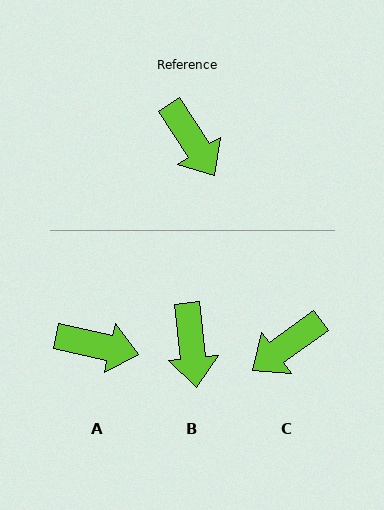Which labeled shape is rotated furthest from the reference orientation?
C, about 87 degrees away.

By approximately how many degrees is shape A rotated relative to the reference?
Approximately 45 degrees counter-clockwise.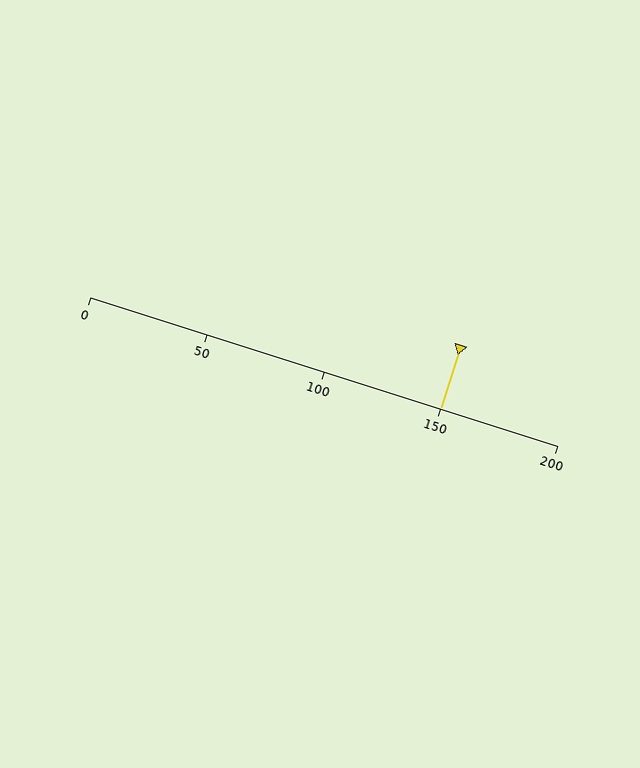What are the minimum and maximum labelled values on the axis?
The axis runs from 0 to 200.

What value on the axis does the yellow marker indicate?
The marker indicates approximately 150.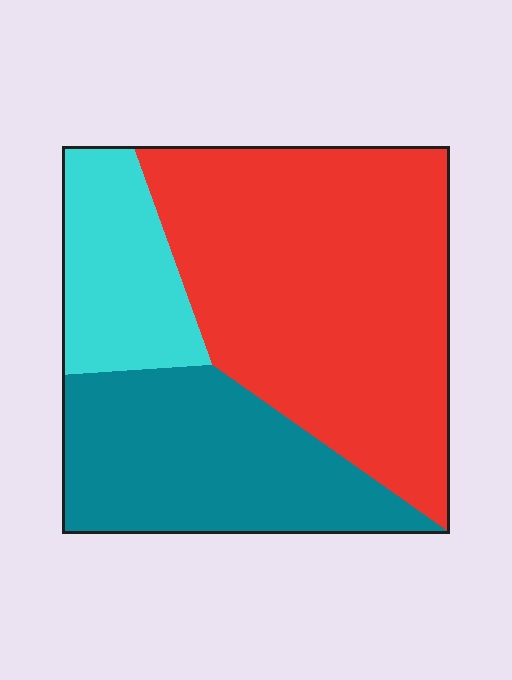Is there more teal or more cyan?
Teal.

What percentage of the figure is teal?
Teal covers around 30% of the figure.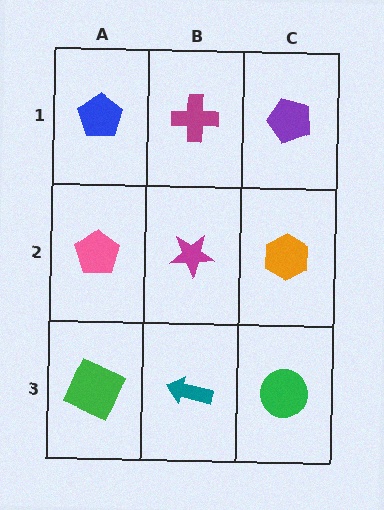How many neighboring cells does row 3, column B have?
3.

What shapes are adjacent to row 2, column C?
A purple pentagon (row 1, column C), a green circle (row 3, column C), a magenta star (row 2, column B).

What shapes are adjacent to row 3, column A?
A pink pentagon (row 2, column A), a teal arrow (row 3, column B).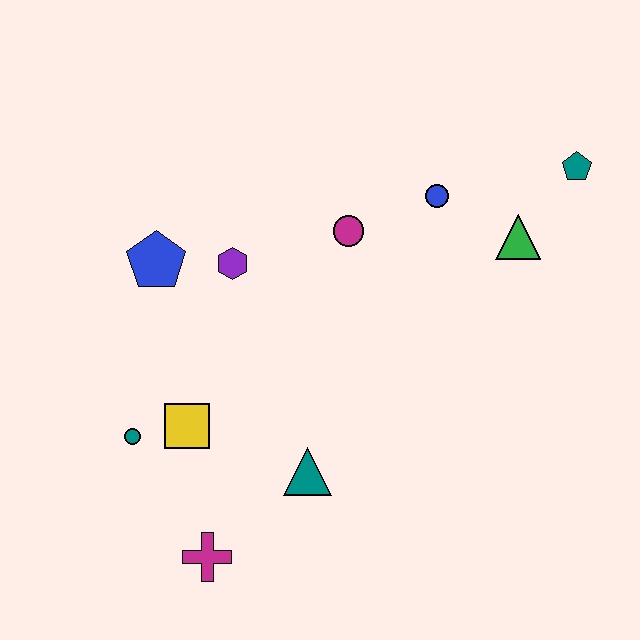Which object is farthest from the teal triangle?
The teal pentagon is farthest from the teal triangle.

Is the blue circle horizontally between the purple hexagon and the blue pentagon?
No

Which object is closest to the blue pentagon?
The purple hexagon is closest to the blue pentagon.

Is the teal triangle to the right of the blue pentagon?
Yes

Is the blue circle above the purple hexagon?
Yes